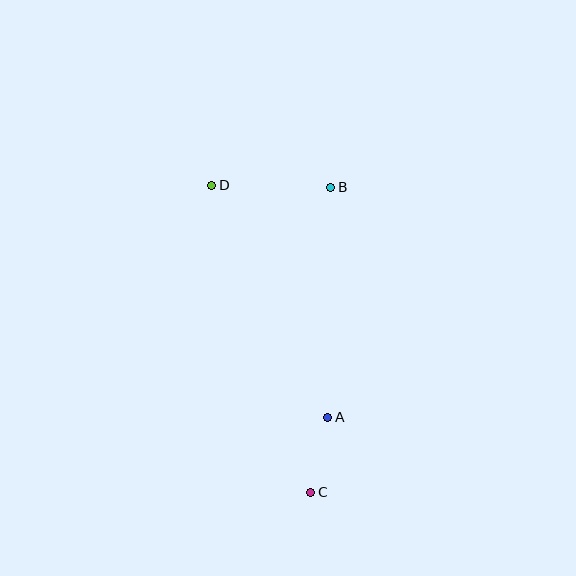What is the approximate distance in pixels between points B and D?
The distance between B and D is approximately 119 pixels.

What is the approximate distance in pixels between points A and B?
The distance between A and B is approximately 230 pixels.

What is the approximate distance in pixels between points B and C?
The distance between B and C is approximately 305 pixels.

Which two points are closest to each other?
Points A and C are closest to each other.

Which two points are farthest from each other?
Points C and D are farthest from each other.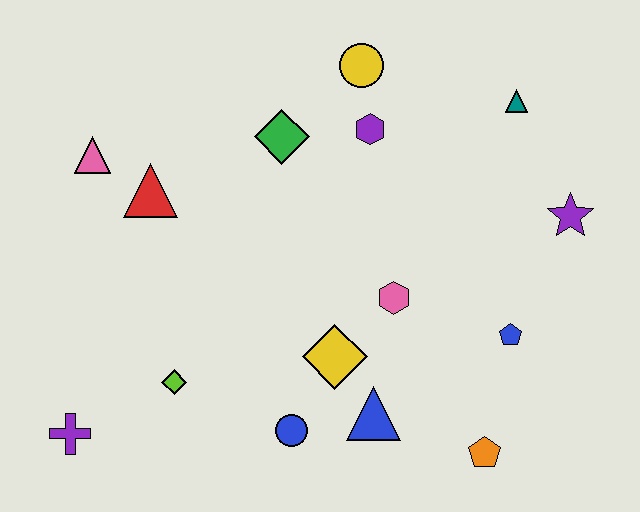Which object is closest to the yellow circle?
The purple hexagon is closest to the yellow circle.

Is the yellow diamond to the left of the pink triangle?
No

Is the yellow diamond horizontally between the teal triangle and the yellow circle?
No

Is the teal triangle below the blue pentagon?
No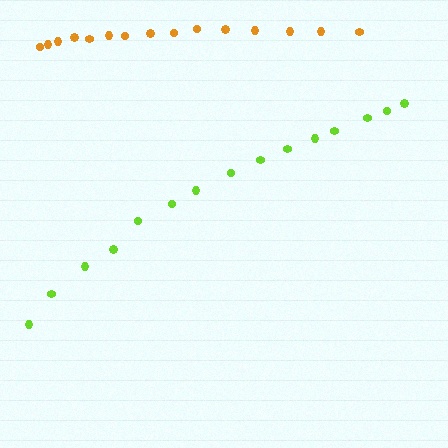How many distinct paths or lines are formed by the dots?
There are 2 distinct paths.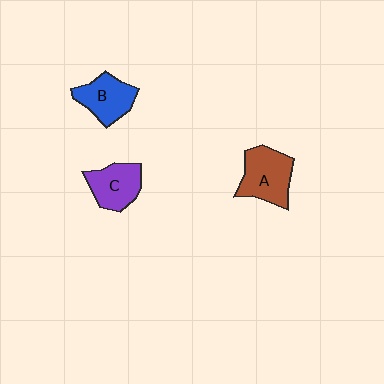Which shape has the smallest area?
Shape C (purple).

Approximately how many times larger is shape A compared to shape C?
Approximately 1.2 times.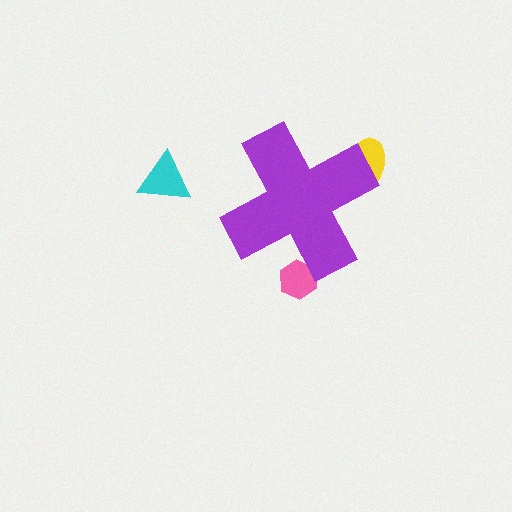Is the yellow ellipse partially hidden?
Yes, the yellow ellipse is partially hidden behind the purple cross.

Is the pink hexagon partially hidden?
Yes, the pink hexagon is partially hidden behind the purple cross.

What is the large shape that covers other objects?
A purple cross.